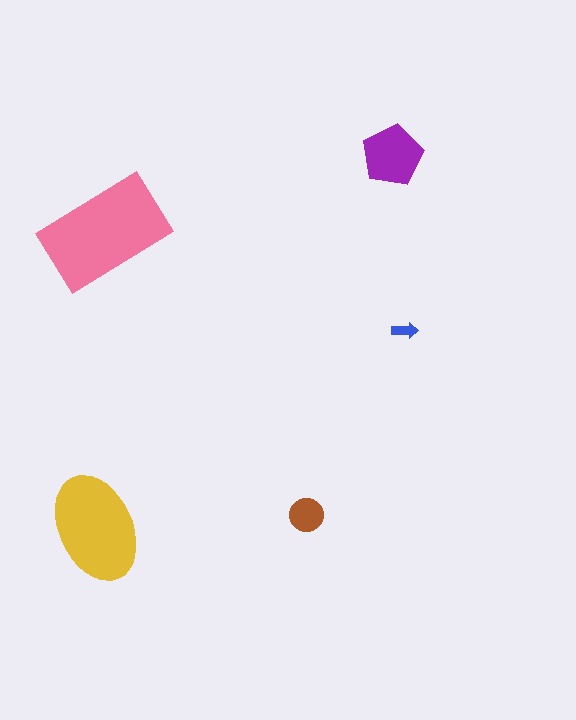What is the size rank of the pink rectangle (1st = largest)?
1st.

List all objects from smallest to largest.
The blue arrow, the brown circle, the purple pentagon, the yellow ellipse, the pink rectangle.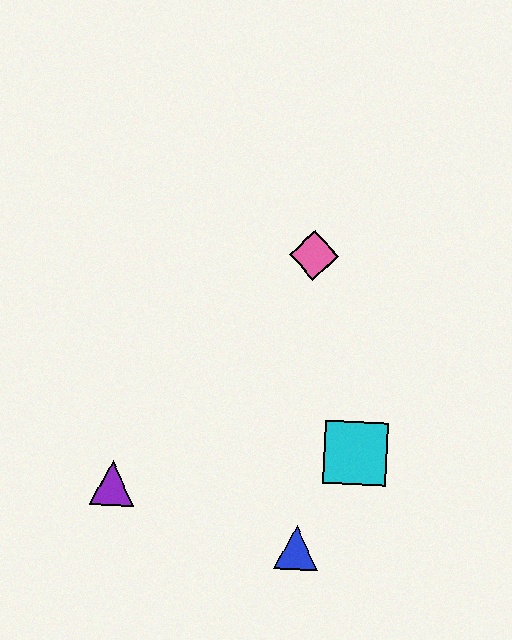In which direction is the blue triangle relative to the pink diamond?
The blue triangle is below the pink diamond.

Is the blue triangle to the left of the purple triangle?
No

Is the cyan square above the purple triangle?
Yes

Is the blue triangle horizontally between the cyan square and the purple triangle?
Yes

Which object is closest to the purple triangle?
The blue triangle is closest to the purple triangle.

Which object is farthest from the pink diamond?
The purple triangle is farthest from the pink diamond.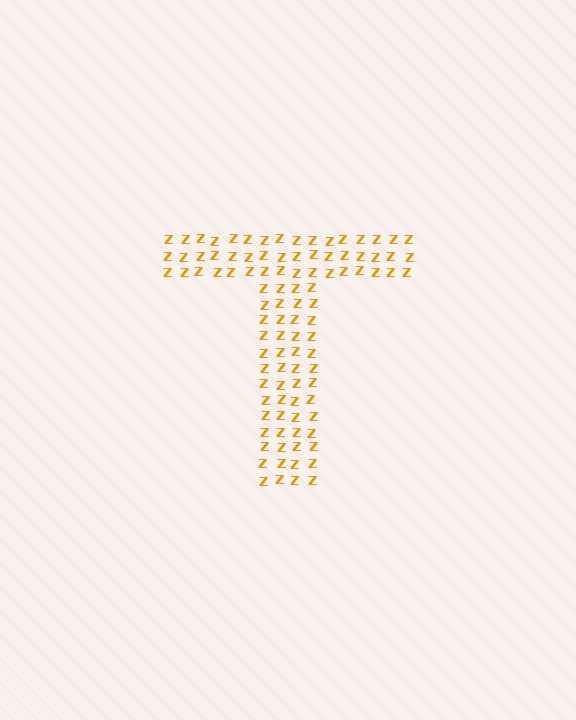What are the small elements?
The small elements are letter Z's.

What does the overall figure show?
The overall figure shows the letter T.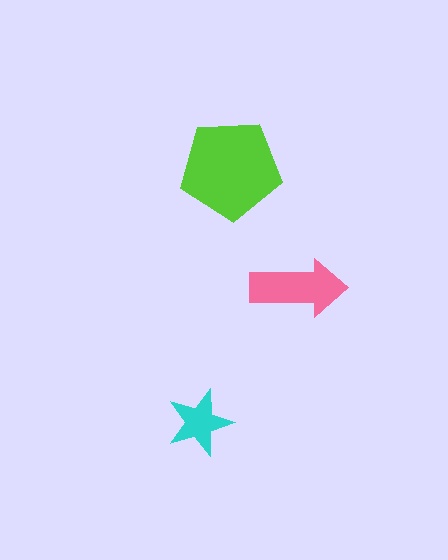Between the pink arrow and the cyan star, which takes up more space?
The pink arrow.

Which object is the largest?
The lime pentagon.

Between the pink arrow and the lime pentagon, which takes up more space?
The lime pentagon.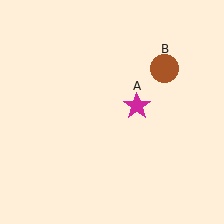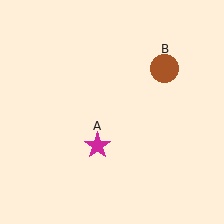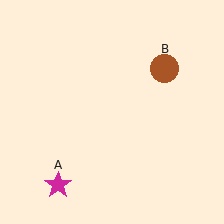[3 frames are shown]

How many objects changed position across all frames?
1 object changed position: magenta star (object A).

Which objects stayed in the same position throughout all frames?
Brown circle (object B) remained stationary.